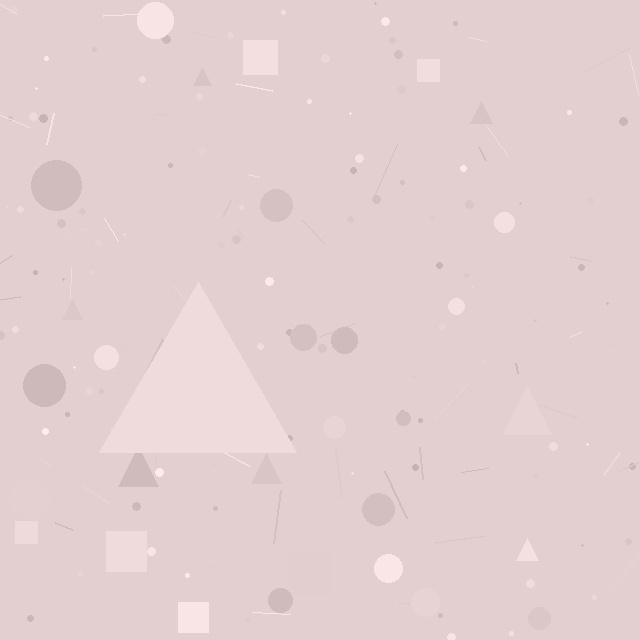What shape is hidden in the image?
A triangle is hidden in the image.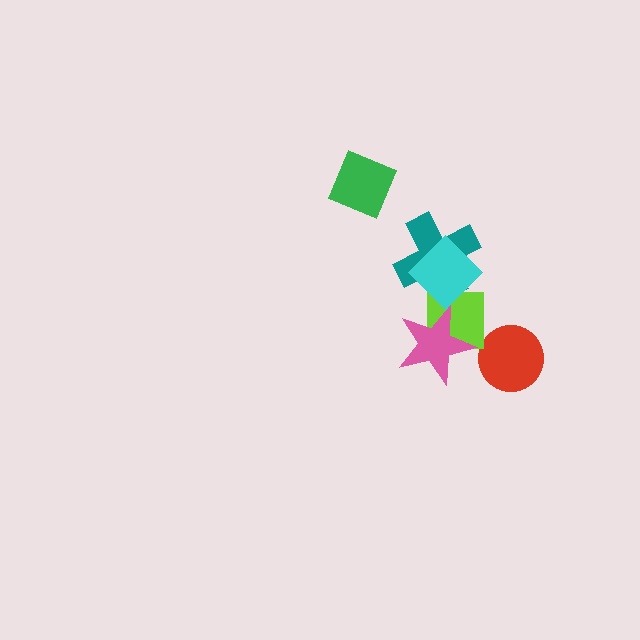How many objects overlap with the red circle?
0 objects overlap with the red circle.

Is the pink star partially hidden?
No, no other shape covers it.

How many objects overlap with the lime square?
2 objects overlap with the lime square.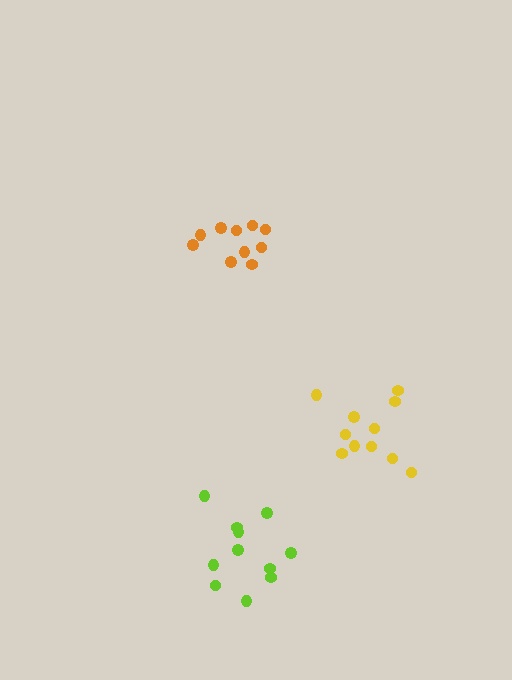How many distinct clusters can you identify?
There are 3 distinct clusters.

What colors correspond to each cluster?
The clusters are colored: lime, yellow, orange.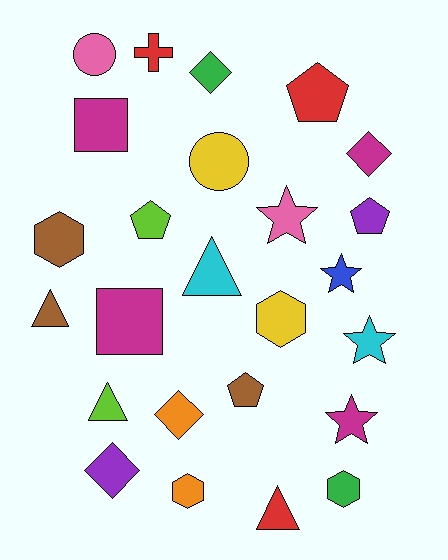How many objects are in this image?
There are 25 objects.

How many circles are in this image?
There are 2 circles.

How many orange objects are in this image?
There are 2 orange objects.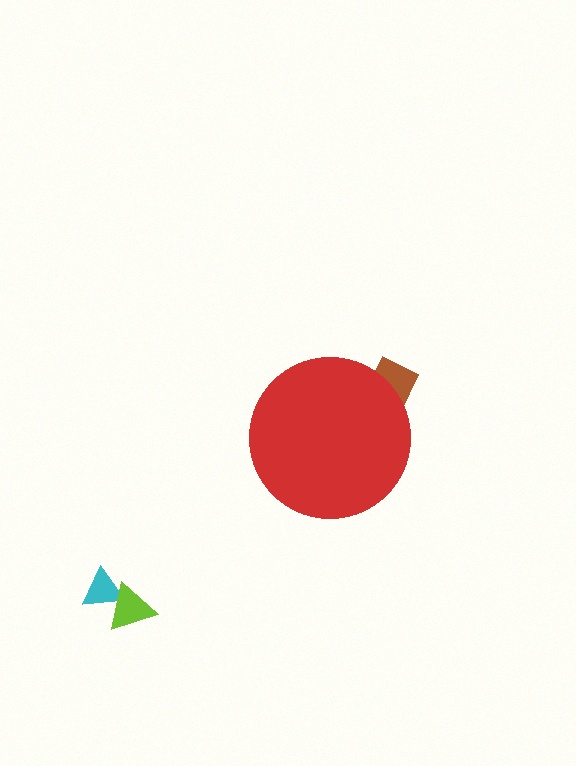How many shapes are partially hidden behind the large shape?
1 shape is partially hidden.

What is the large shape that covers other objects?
A red circle.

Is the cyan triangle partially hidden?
No, the cyan triangle is fully visible.